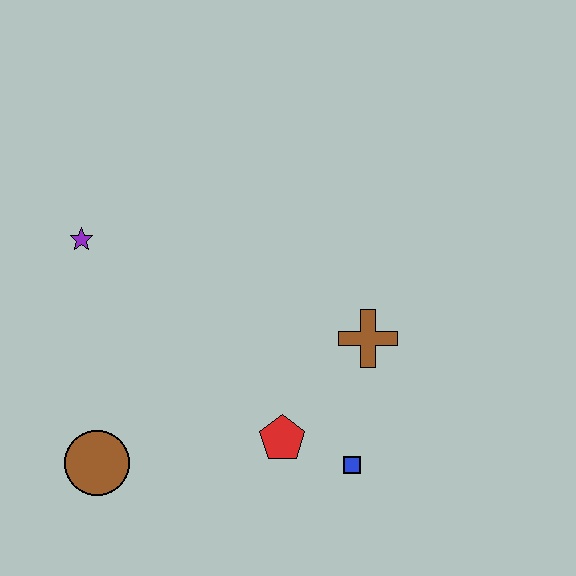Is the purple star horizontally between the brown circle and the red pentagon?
No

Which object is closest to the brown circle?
The red pentagon is closest to the brown circle.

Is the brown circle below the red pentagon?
Yes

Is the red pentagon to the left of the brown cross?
Yes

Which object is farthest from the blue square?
The purple star is farthest from the blue square.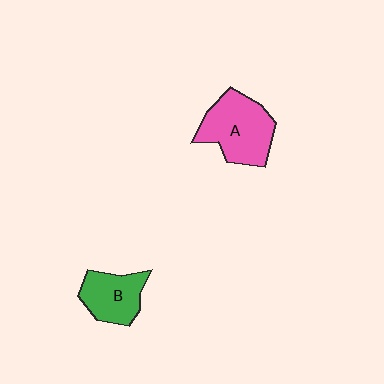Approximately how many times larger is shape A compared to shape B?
Approximately 1.5 times.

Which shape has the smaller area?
Shape B (green).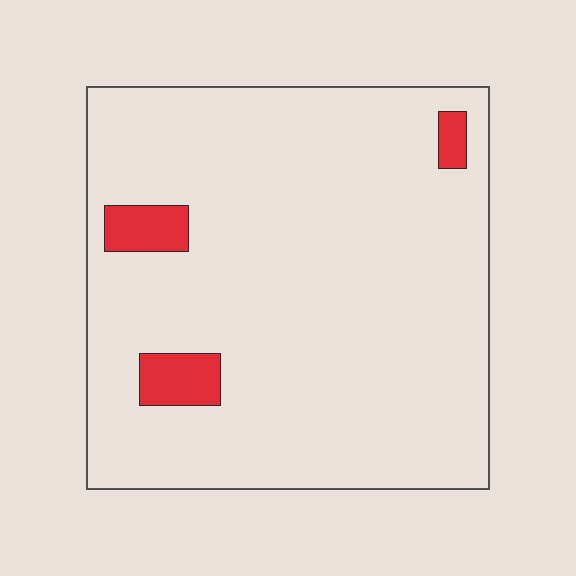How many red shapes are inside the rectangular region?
3.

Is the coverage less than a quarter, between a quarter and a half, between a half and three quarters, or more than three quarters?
Less than a quarter.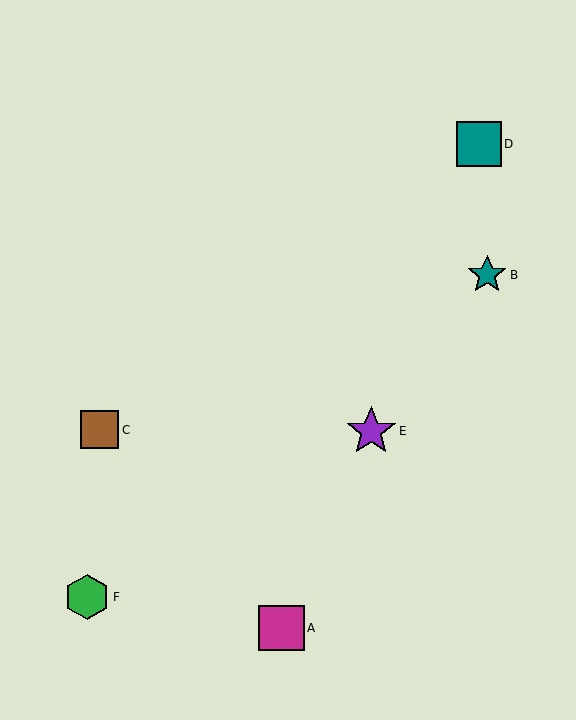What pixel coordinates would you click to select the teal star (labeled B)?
Click at (487, 275) to select the teal star B.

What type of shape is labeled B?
Shape B is a teal star.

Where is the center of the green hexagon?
The center of the green hexagon is at (87, 597).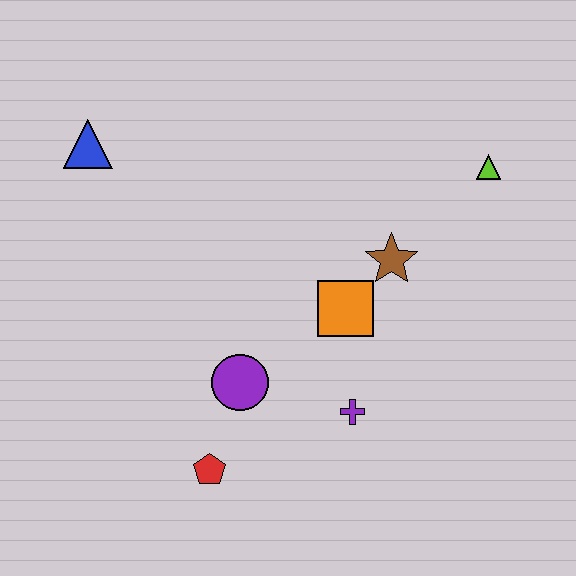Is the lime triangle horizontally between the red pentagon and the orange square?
No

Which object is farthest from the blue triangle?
The lime triangle is farthest from the blue triangle.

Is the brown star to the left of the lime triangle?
Yes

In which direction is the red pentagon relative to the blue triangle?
The red pentagon is below the blue triangle.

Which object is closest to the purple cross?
The orange square is closest to the purple cross.